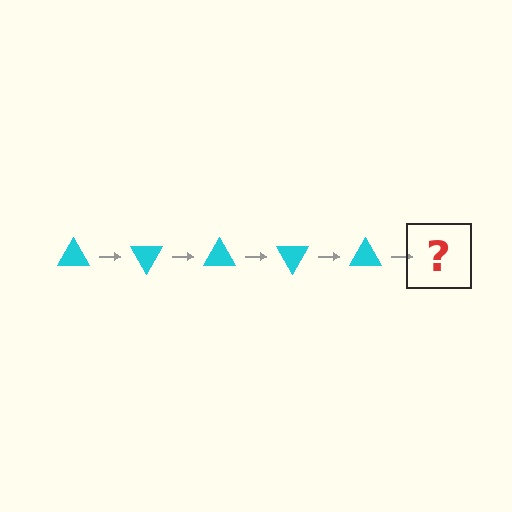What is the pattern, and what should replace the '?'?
The pattern is that the triangle rotates 60 degrees each step. The '?' should be a cyan triangle rotated 300 degrees.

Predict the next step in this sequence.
The next step is a cyan triangle rotated 300 degrees.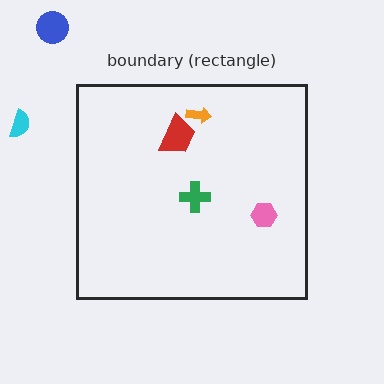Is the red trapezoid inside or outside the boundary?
Inside.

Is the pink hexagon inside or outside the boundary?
Inside.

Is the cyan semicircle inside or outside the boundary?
Outside.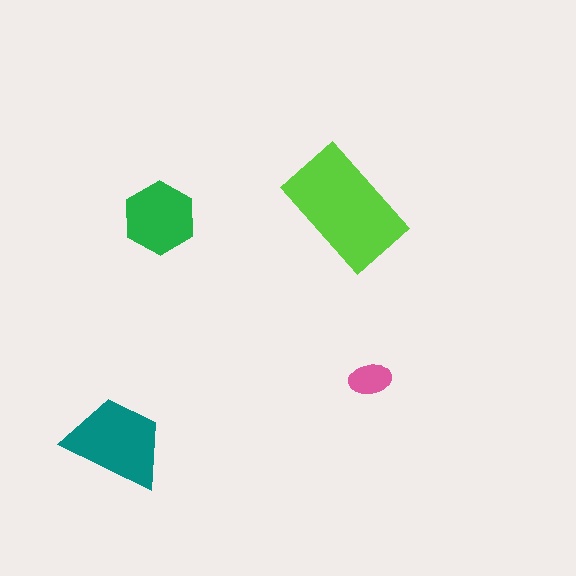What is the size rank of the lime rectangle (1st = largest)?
1st.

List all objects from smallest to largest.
The pink ellipse, the green hexagon, the teal trapezoid, the lime rectangle.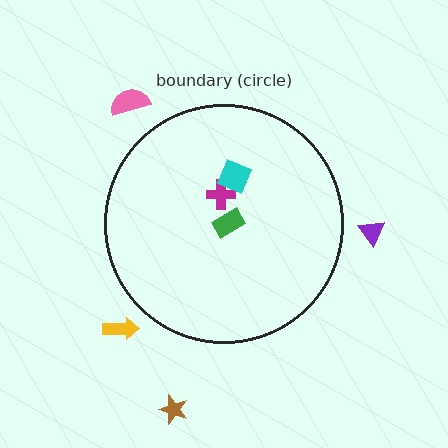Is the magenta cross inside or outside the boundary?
Inside.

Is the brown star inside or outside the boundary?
Outside.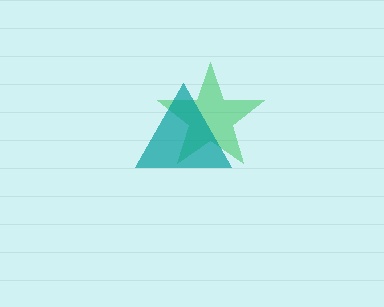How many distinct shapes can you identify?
There are 2 distinct shapes: a green star, a teal triangle.